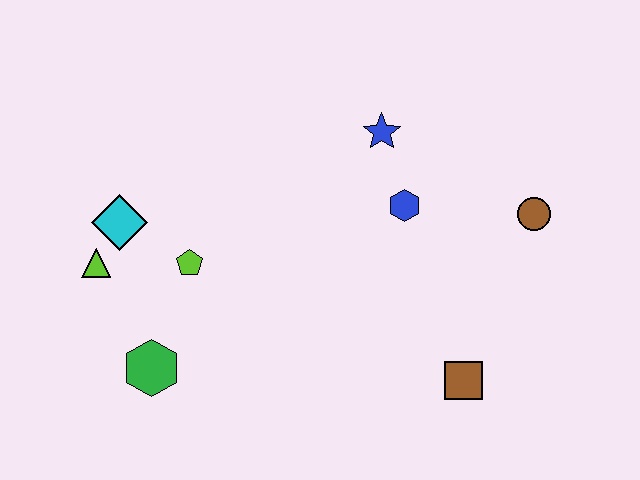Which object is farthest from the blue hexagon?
The lime triangle is farthest from the blue hexagon.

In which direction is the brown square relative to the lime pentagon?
The brown square is to the right of the lime pentagon.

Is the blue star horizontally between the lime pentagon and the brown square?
Yes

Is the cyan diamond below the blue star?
Yes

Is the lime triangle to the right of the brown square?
No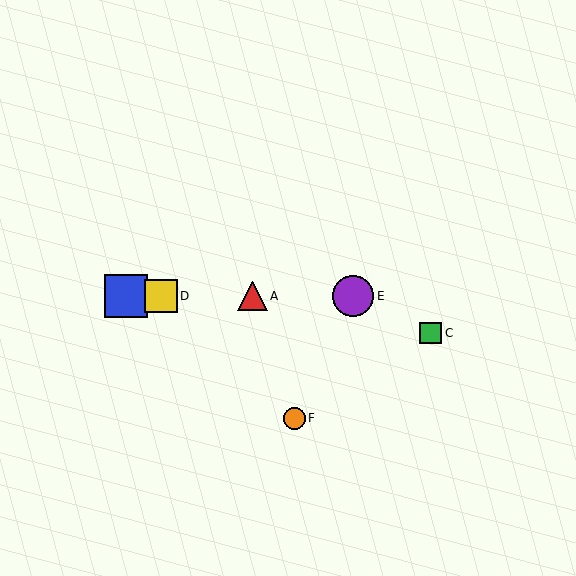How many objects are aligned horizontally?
4 objects (A, B, D, E) are aligned horizontally.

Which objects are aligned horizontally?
Objects A, B, D, E are aligned horizontally.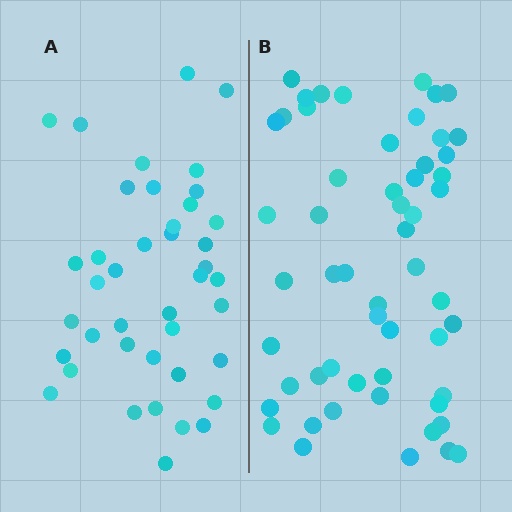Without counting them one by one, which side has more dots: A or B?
Region B (the right region) has more dots.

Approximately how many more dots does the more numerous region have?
Region B has approximately 15 more dots than region A.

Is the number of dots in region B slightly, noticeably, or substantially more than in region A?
Region B has noticeably more, but not dramatically so. The ratio is roughly 1.3 to 1.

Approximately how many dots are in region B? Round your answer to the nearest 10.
About 60 dots. (The exact count is 55, which rounds to 60.)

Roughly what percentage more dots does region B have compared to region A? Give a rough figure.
About 35% more.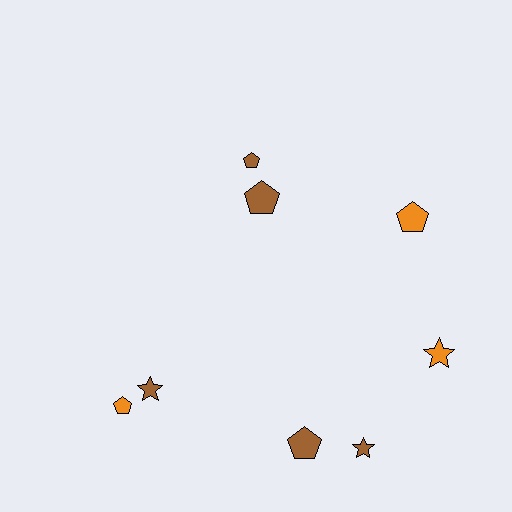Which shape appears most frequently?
Pentagon, with 5 objects.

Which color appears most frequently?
Brown, with 5 objects.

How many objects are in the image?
There are 8 objects.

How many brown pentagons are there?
There are 3 brown pentagons.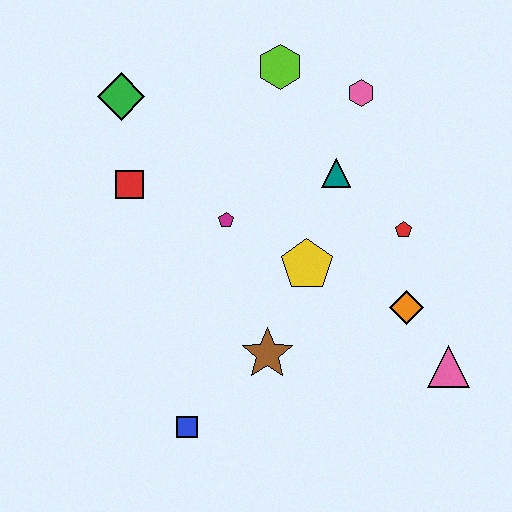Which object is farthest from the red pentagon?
The green diamond is farthest from the red pentagon.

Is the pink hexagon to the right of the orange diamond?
No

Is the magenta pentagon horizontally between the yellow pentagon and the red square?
Yes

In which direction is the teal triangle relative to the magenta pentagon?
The teal triangle is to the right of the magenta pentagon.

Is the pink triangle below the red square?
Yes